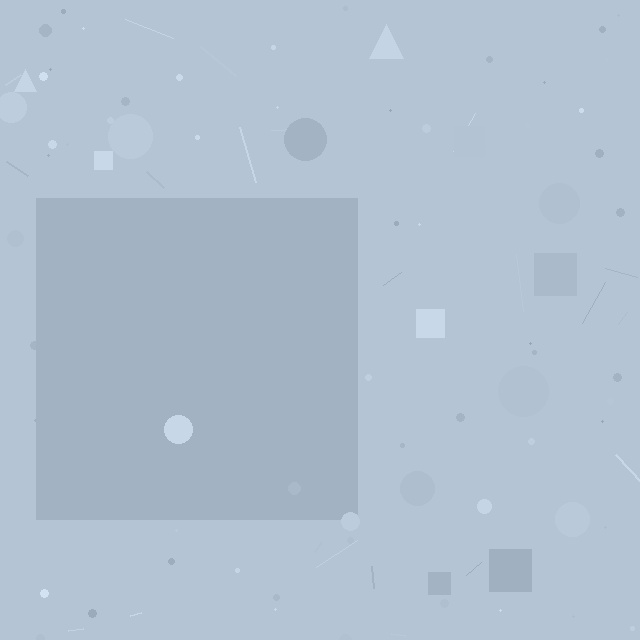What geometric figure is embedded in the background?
A square is embedded in the background.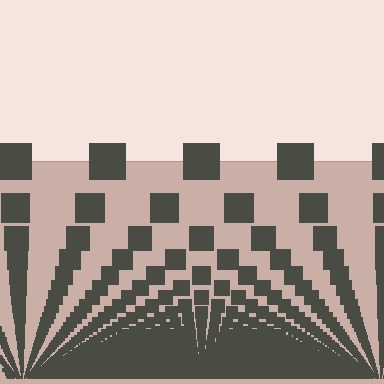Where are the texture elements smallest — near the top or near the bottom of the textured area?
Near the bottom.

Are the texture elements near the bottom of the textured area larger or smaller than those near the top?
Smaller. The gradient is inverted — elements near the bottom are smaller and denser.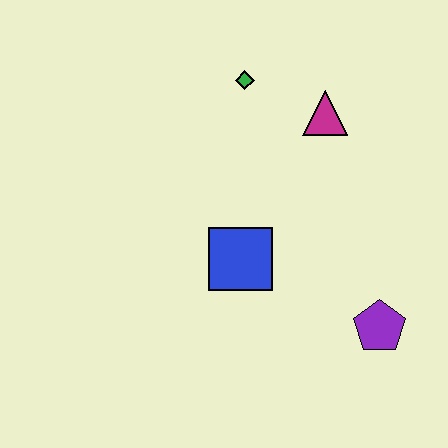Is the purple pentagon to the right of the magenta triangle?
Yes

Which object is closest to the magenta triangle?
The green diamond is closest to the magenta triangle.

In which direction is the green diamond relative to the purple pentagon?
The green diamond is above the purple pentagon.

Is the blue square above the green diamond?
No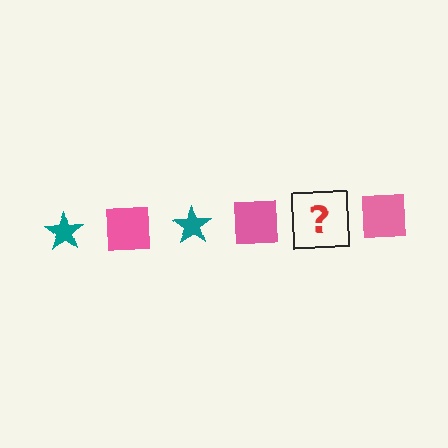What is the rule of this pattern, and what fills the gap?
The rule is that the pattern alternates between teal star and pink square. The gap should be filled with a teal star.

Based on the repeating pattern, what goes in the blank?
The blank should be a teal star.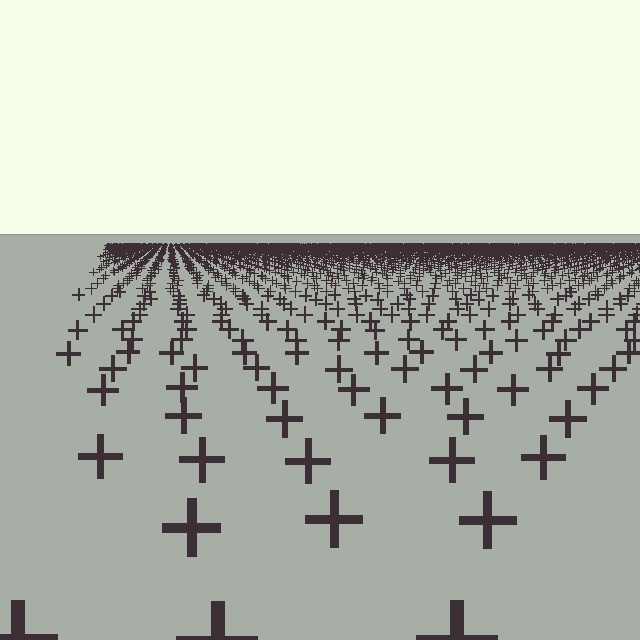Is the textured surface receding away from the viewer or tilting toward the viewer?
The surface is receding away from the viewer. Texture elements get smaller and denser toward the top.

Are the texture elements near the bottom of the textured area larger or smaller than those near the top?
Larger. Near the bottom, elements are closer to the viewer and appear at a bigger on-screen size.